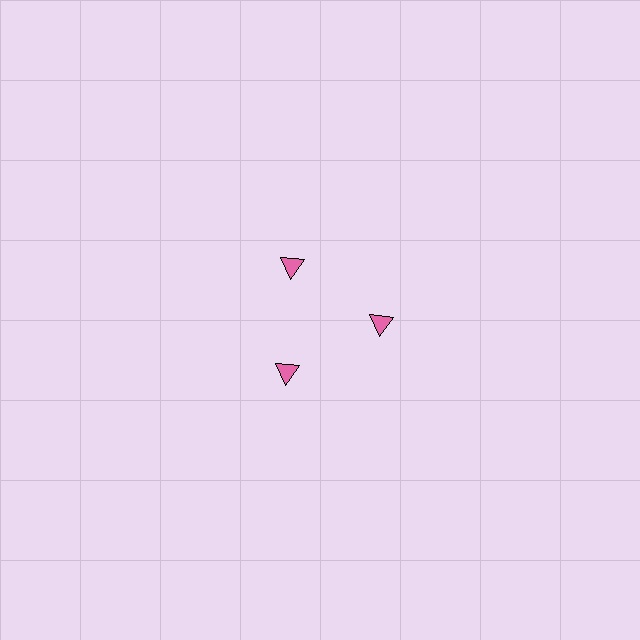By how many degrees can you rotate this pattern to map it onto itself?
The pattern maps onto itself every 120 degrees of rotation.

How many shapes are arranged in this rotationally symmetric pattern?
There are 3 shapes, arranged in 3 groups of 1.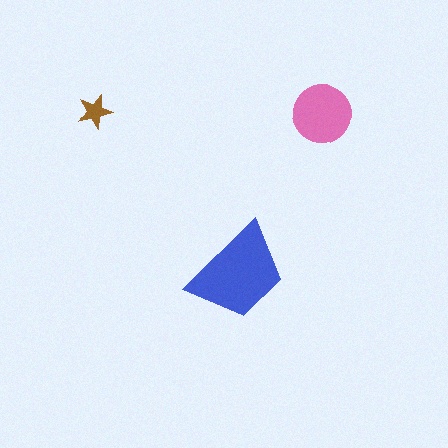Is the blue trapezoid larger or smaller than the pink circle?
Larger.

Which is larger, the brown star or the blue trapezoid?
The blue trapezoid.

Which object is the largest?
The blue trapezoid.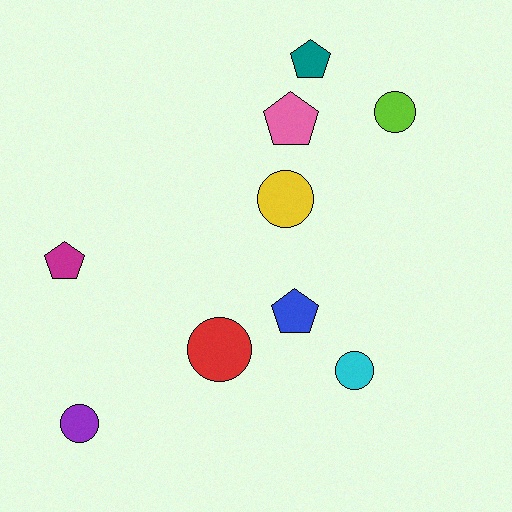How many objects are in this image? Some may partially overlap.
There are 9 objects.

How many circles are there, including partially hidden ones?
There are 5 circles.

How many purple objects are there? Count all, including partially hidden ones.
There is 1 purple object.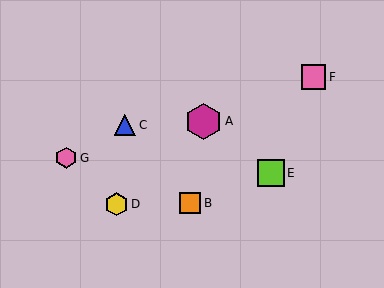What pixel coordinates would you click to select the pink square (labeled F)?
Click at (314, 77) to select the pink square F.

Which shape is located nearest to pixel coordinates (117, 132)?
The blue triangle (labeled C) at (125, 125) is nearest to that location.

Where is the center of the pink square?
The center of the pink square is at (314, 77).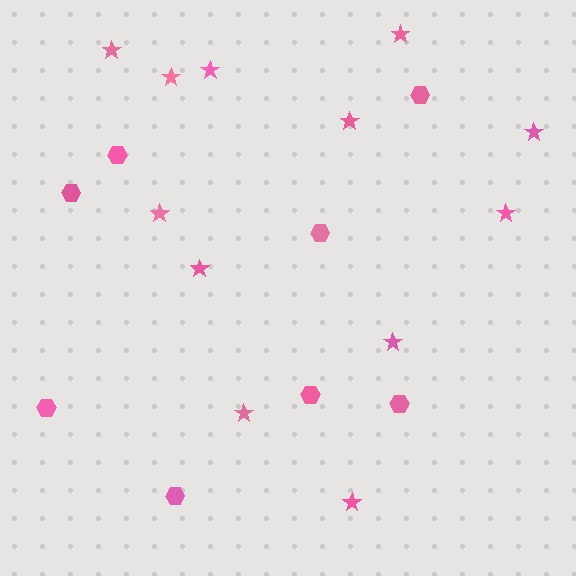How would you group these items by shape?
There are 2 groups: one group of hexagons (8) and one group of stars (12).